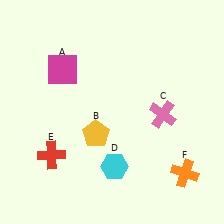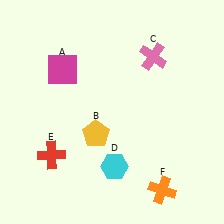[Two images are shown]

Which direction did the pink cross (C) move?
The pink cross (C) moved up.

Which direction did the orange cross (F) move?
The orange cross (F) moved left.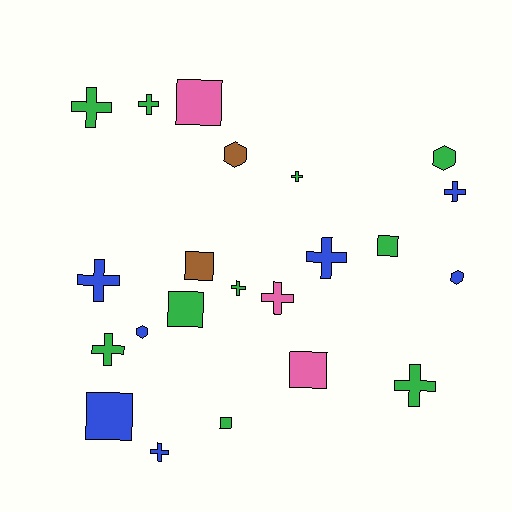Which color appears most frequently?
Green, with 10 objects.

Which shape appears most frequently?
Cross, with 11 objects.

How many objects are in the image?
There are 22 objects.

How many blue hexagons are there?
There are 2 blue hexagons.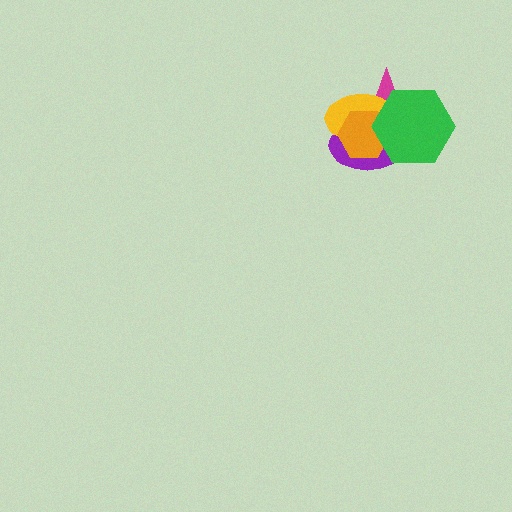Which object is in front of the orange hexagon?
The green hexagon is in front of the orange hexagon.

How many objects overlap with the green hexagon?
4 objects overlap with the green hexagon.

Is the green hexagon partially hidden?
No, no other shape covers it.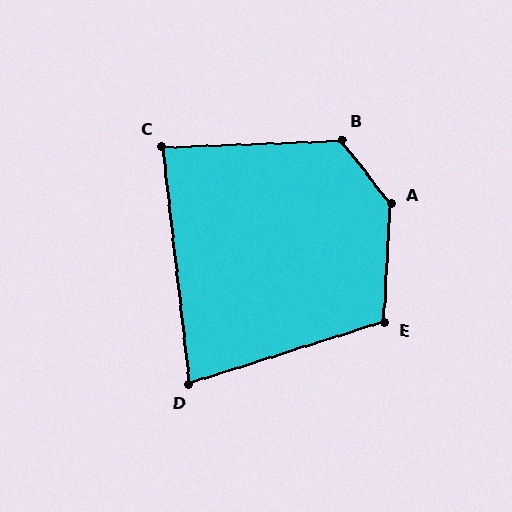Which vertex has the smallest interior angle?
D, at approximately 79 degrees.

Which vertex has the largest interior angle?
A, at approximately 140 degrees.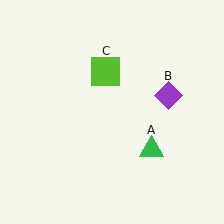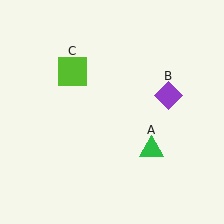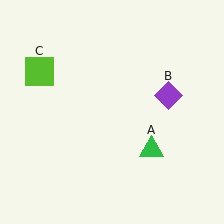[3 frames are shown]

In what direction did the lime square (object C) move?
The lime square (object C) moved left.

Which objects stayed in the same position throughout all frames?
Green triangle (object A) and purple diamond (object B) remained stationary.